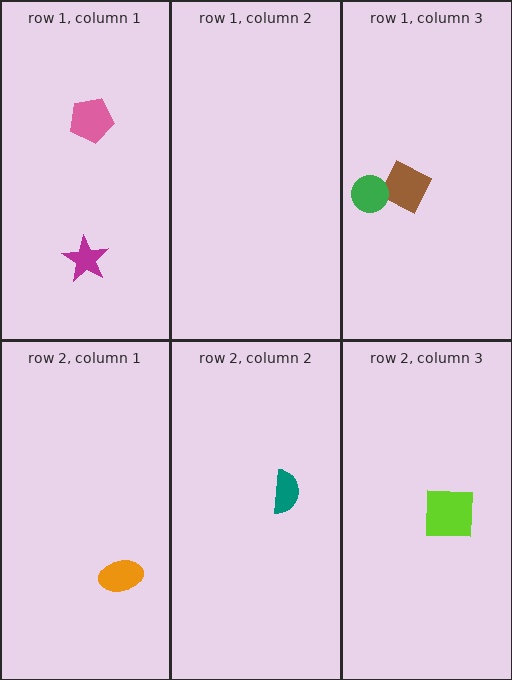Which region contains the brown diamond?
The row 1, column 3 region.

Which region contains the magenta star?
The row 1, column 1 region.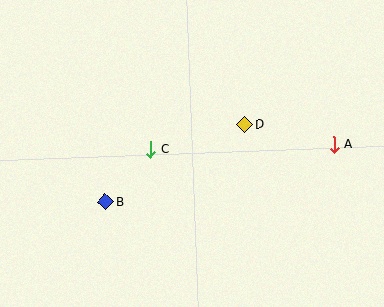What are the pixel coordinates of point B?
Point B is at (106, 202).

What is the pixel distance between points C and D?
The distance between C and D is 97 pixels.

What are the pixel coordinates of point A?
Point A is at (334, 145).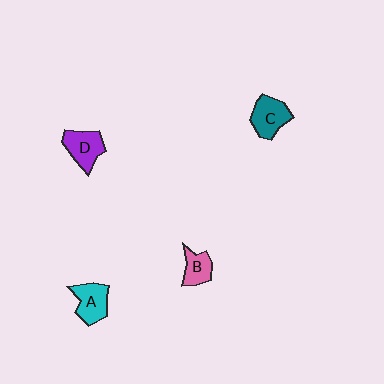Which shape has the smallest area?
Shape B (pink).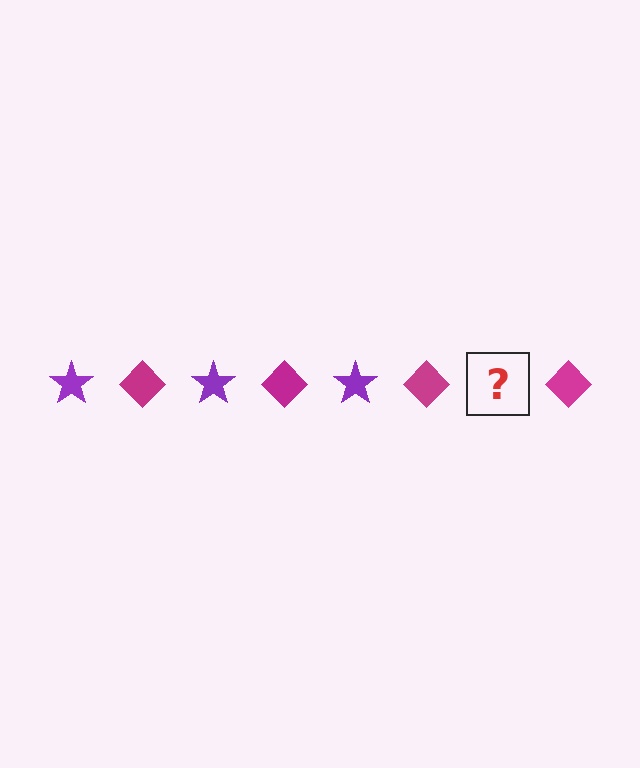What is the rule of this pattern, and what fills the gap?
The rule is that the pattern alternates between purple star and magenta diamond. The gap should be filled with a purple star.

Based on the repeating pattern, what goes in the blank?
The blank should be a purple star.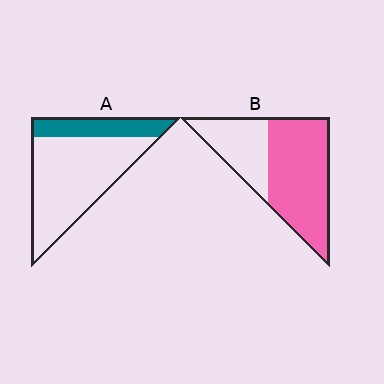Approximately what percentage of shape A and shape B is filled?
A is approximately 25% and B is approximately 65%.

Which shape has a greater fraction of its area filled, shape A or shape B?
Shape B.